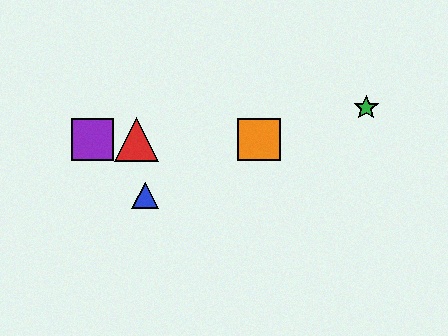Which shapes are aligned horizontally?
The red triangle, the yellow square, the purple square, the orange square are aligned horizontally.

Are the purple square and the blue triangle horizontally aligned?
No, the purple square is at y≈139 and the blue triangle is at y≈195.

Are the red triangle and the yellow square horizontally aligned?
Yes, both are at y≈139.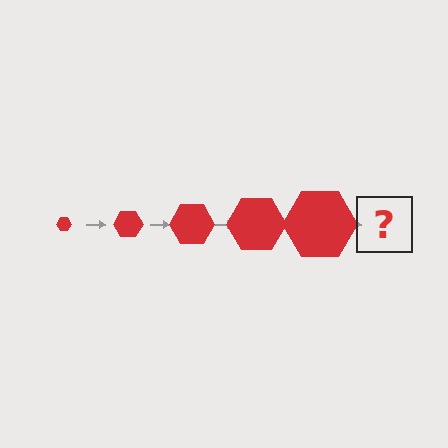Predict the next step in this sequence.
The next step is a red hexagon, larger than the previous one.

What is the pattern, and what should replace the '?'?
The pattern is that the hexagon gets progressively larger each step. The '?' should be a red hexagon, larger than the previous one.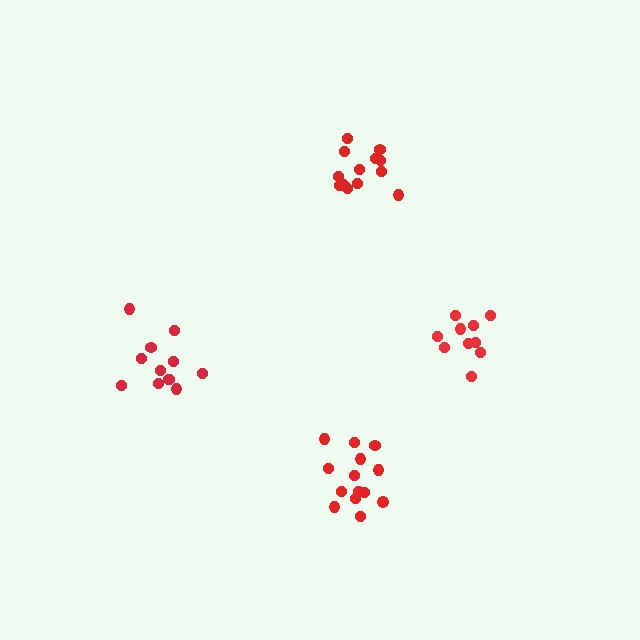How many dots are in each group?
Group 1: 14 dots, Group 2: 12 dots, Group 3: 13 dots, Group 4: 10 dots (49 total).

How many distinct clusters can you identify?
There are 4 distinct clusters.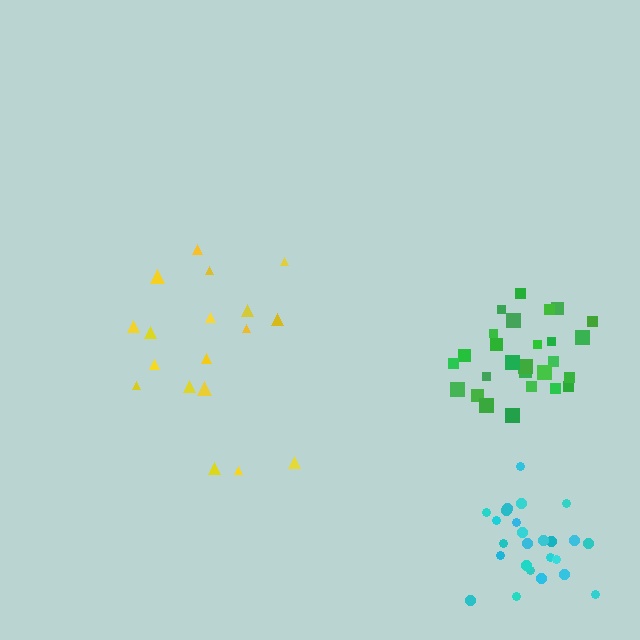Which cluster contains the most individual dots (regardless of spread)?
Green (27).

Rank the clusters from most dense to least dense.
green, cyan, yellow.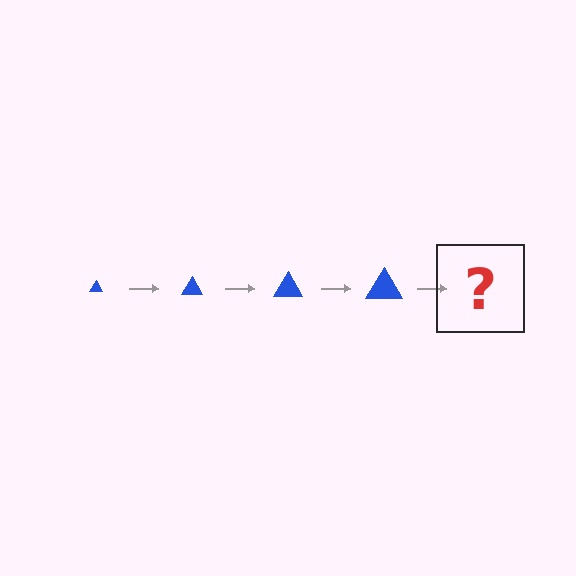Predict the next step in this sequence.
The next step is a blue triangle, larger than the previous one.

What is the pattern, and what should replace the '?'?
The pattern is that the triangle gets progressively larger each step. The '?' should be a blue triangle, larger than the previous one.